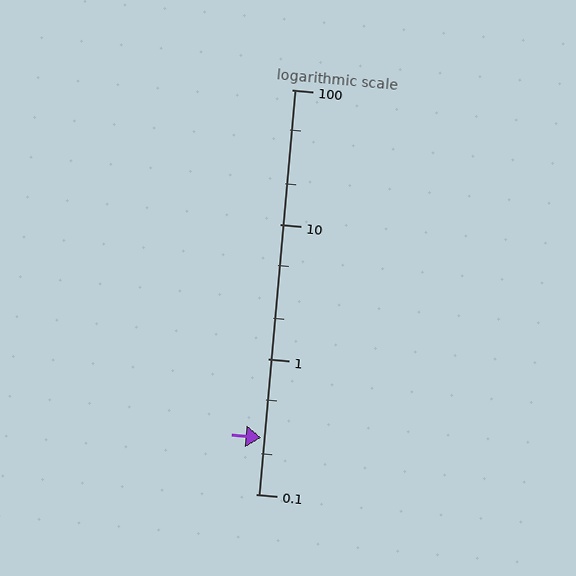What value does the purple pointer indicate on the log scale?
The pointer indicates approximately 0.26.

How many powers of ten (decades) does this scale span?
The scale spans 3 decades, from 0.1 to 100.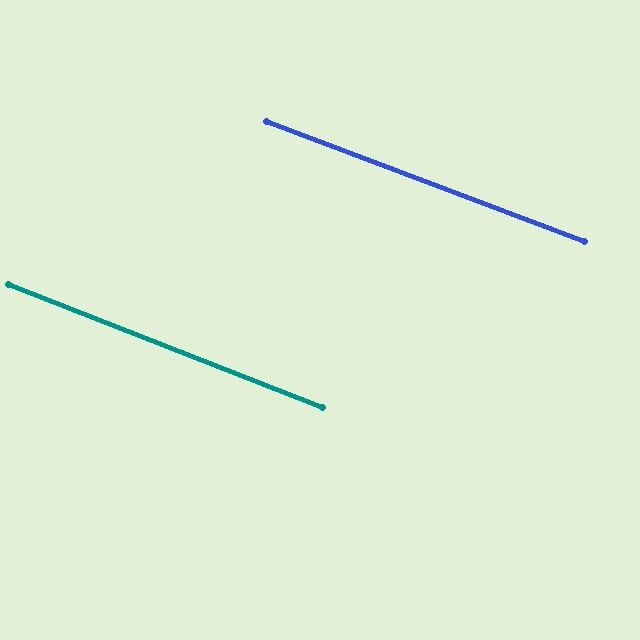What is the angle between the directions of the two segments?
Approximately 1 degree.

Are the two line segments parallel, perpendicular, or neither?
Parallel — their directions differ by only 0.7°.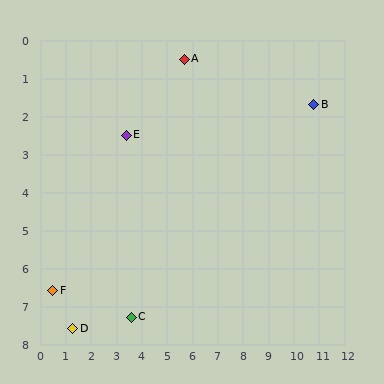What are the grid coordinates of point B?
Point B is at approximately (10.8, 1.7).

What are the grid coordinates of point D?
Point D is at approximately (1.3, 7.6).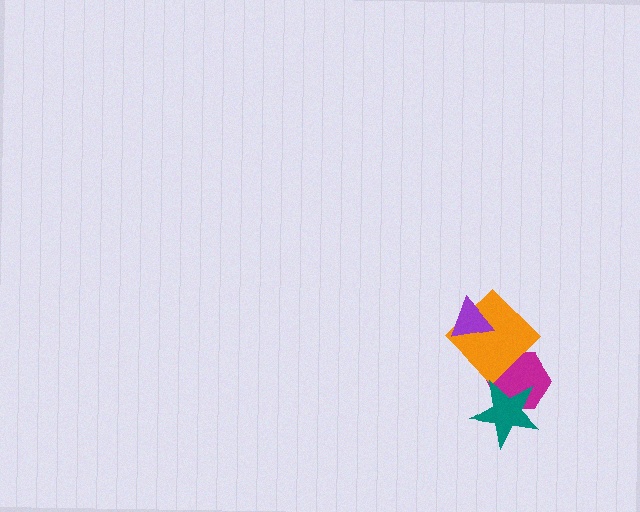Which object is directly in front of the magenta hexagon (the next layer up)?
The orange diamond is directly in front of the magenta hexagon.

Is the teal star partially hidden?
No, no other shape covers it.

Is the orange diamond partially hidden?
Yes, it is partially covered by another shape.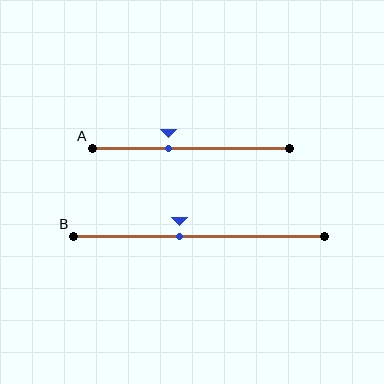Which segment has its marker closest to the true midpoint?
Segment B has its marker closest to the true midpoint.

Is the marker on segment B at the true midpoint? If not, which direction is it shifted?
No, the marker on segment B is shifted to the left by about 8% of the segment length.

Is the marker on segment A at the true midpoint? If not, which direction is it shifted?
No, the marker on segment A is shifted to the left by about 11% of the segment length.